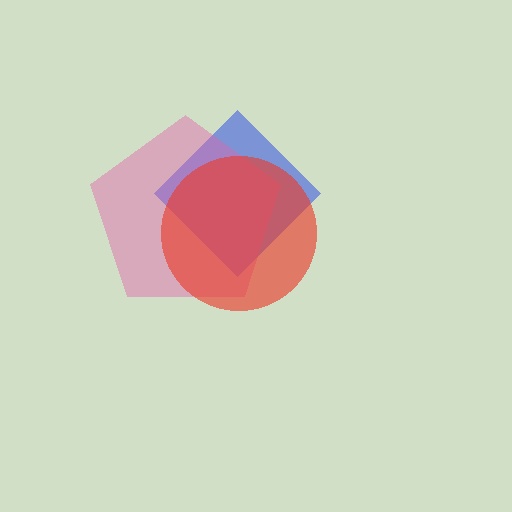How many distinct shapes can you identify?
There are 3 distinct shapes: a blue diamond, a pink pentagon, a red circle.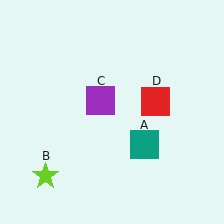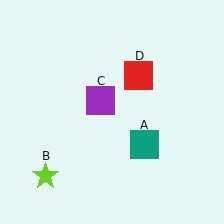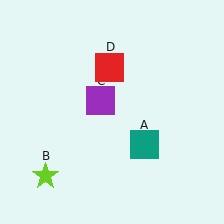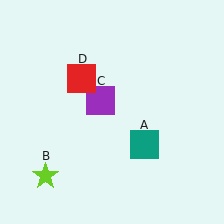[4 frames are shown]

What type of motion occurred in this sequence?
The red square (object D) rotated counterclockwise around the center of the scene.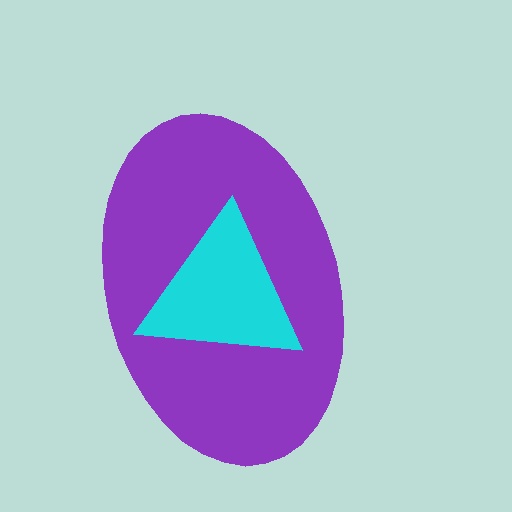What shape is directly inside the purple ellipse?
The cyan triangle.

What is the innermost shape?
The cyan triangle.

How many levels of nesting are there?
2.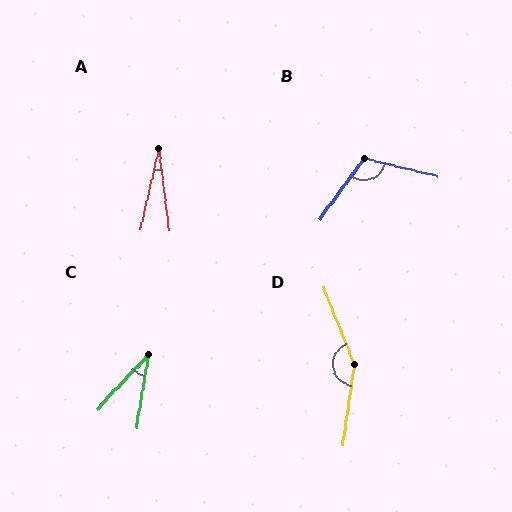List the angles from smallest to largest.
A (20°), C (34°), B (112°), D (151°).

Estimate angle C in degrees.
Approximately 34 degrees.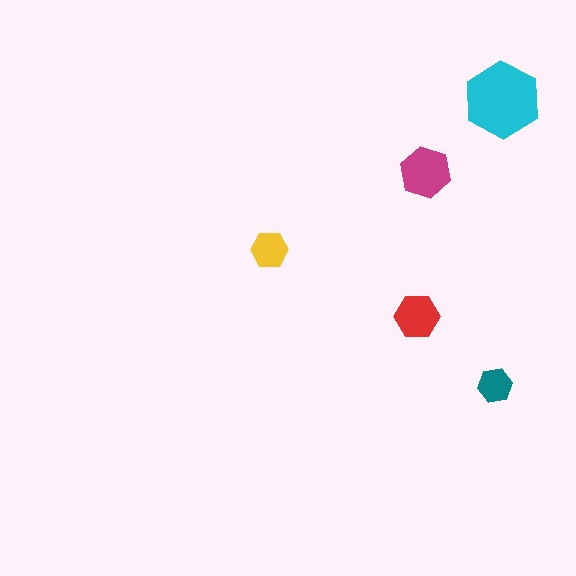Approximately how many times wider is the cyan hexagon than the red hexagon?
About 1.5 times wider.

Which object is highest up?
The cyan hexagon is topmost.